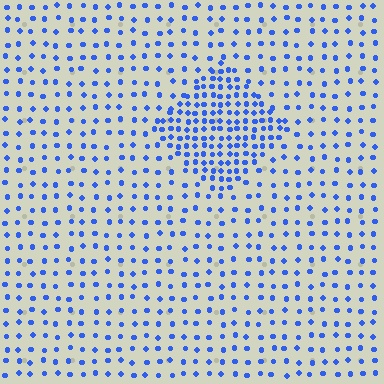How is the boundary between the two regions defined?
The boundary is defined by a change in element density (approximately 2.3x ratio). All elements are the same color, size, and shape.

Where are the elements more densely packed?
The elements are more densely packed inside the diamond boundary.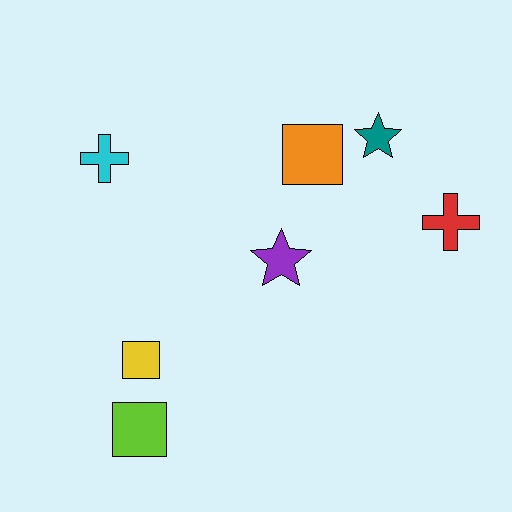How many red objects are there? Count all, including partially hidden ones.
There is 1 red object.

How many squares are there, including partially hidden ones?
There are 3 squares.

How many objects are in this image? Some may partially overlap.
There are 7 objects.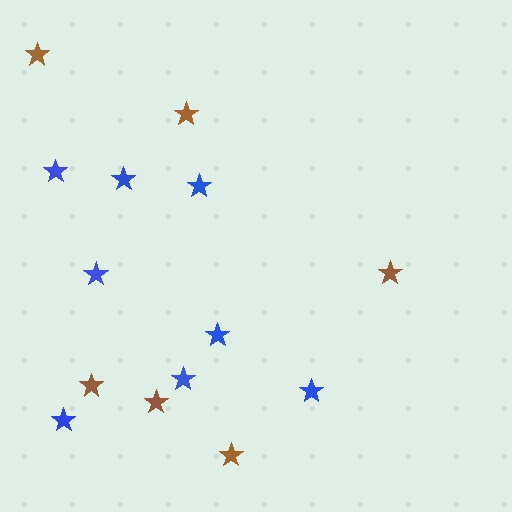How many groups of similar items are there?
There are 2 groups: one group of brown stars (6) and one group of blue stars (8).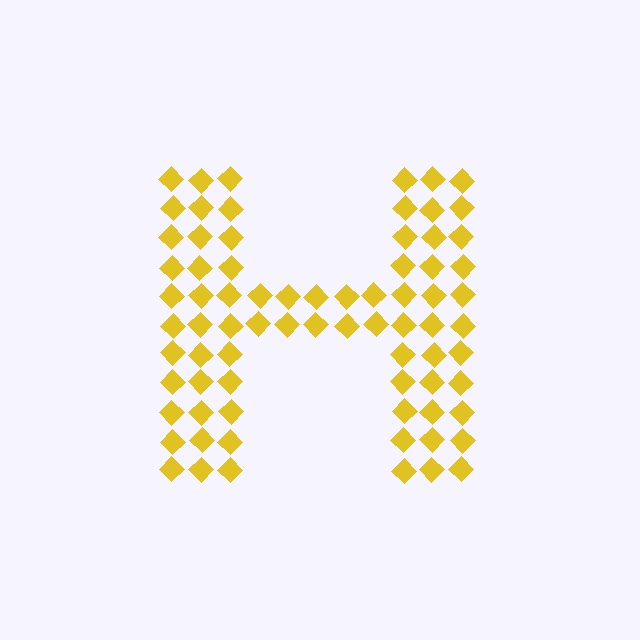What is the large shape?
The large shape is the letter H.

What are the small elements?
The small elements are diamonds.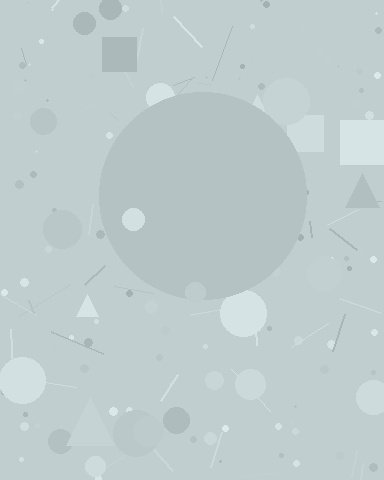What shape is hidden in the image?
A circle is hidden in the image.